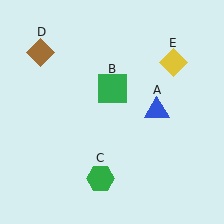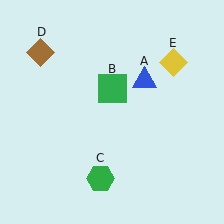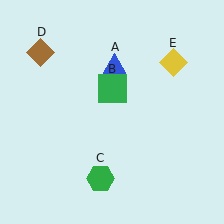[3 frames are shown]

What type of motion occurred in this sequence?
The blue triangle (object A) rotated counterclockwise around the center of the scene.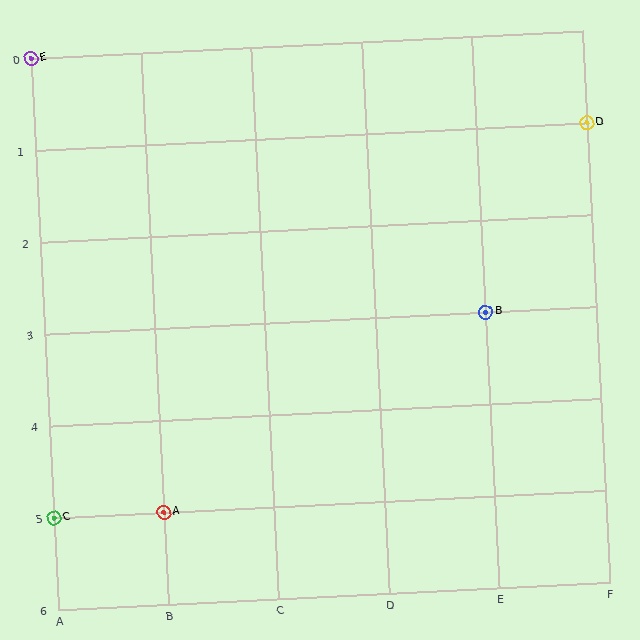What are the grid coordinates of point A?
Point A is at grid coordinates (B, 5).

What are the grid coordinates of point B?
Point B is at grid coordinates (E, 3).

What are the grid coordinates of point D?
Point D is at grid coordinates (F, 1).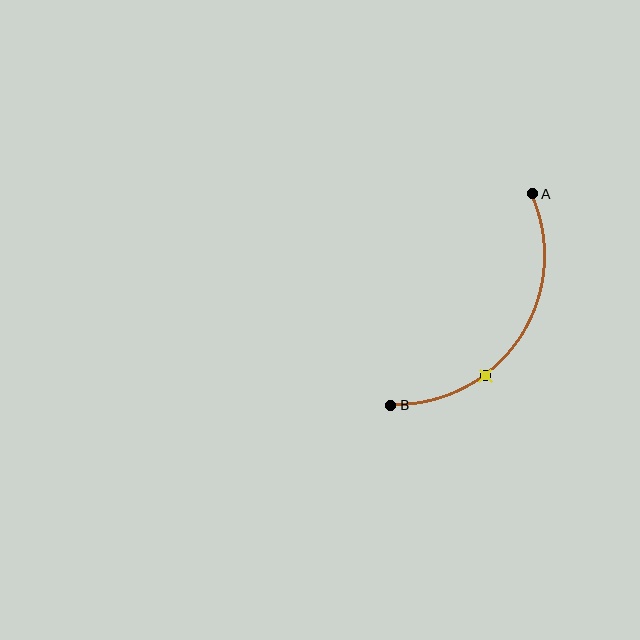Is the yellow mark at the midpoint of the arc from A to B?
No. The yellow mark lies on the arc but is closer to endpoint B. The arc midpoint would be at the point on the curve equidistant along the arc from both A and B.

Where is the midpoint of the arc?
The arc midpoint is the point on the curve farthest from the straight line joining A and B. It sits below and to the right of that line.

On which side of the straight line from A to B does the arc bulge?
The arc bulges below and to the right of the straight line connecting A and B.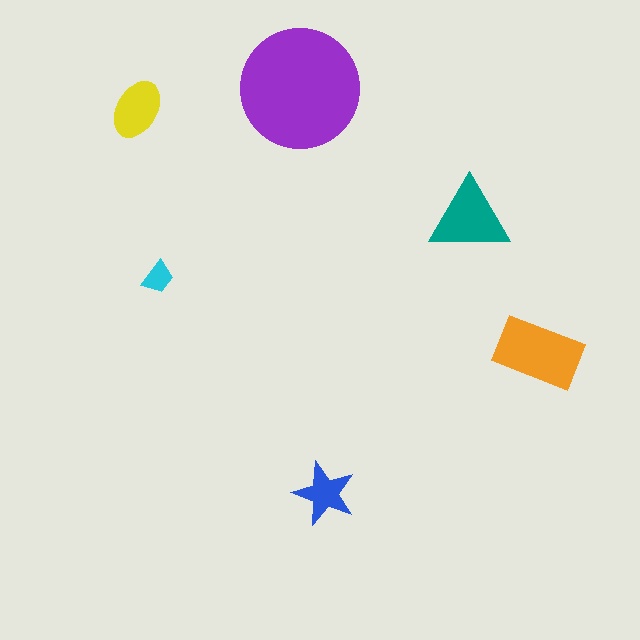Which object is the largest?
The purple circle.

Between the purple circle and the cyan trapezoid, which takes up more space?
The purple circle.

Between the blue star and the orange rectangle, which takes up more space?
The orange rectangle.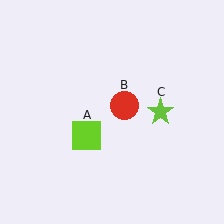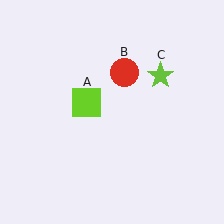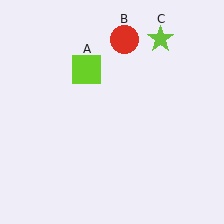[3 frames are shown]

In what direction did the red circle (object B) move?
The red circle (object B) moved up.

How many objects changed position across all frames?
3 objects changed position: lime square (object A), red circle (object B), lime star (object C).